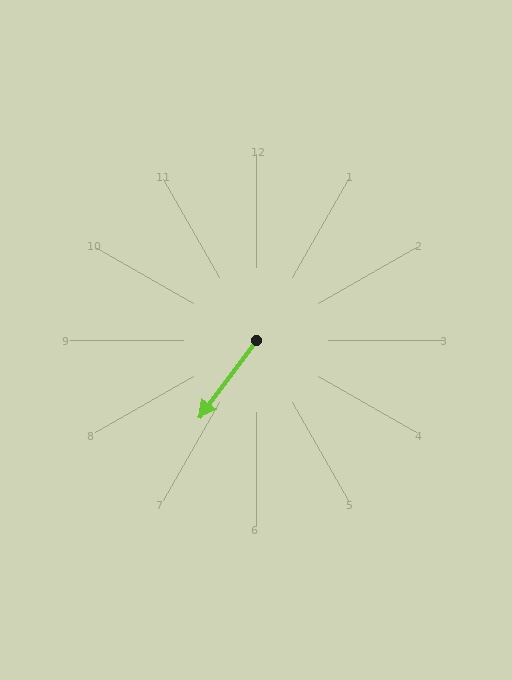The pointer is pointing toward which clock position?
Roughly 7 o'clock.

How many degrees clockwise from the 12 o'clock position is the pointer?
Approximately 216 degrees.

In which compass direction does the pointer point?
Southwest.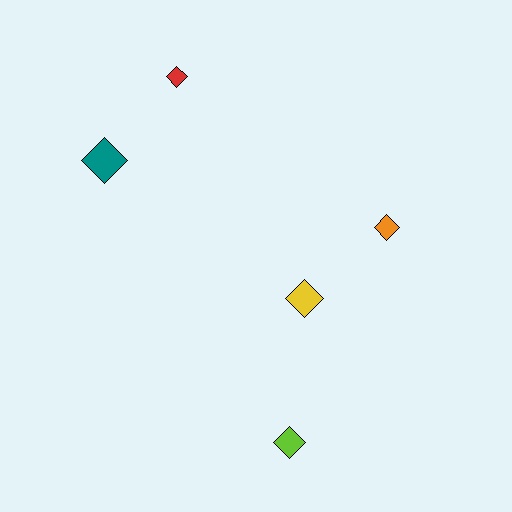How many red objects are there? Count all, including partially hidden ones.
There is 1 red object.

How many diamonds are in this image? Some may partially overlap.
There are 5 diamonds.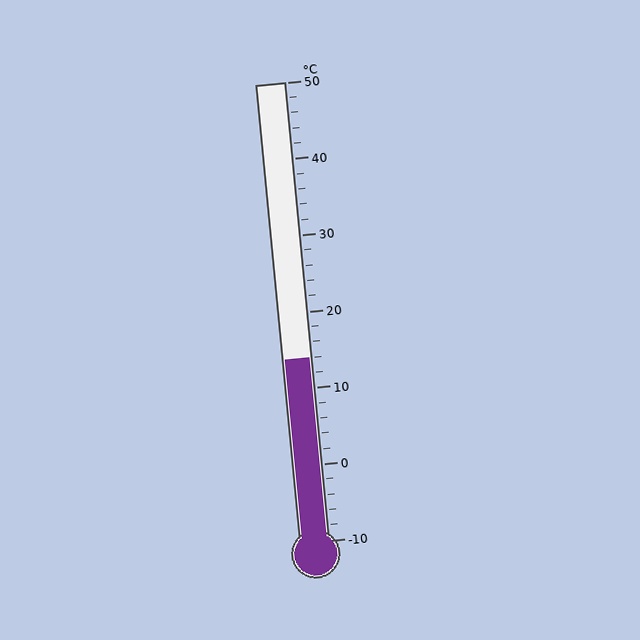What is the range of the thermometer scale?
The thermometer scale ranges from -10°C to 50°C.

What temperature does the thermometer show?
The thermometer shows approximately 14°C.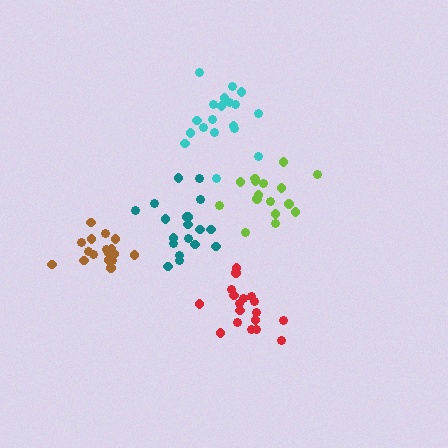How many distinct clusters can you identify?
There are 5 distinct clusters.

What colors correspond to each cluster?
The clusters are colored: cyan, red, lime, brown, teal.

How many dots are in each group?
Group 1: 19 dots, Group 2: 18 dots, Group 3: 16 dots, Group 4: 17 dots, Group 5: 19 dots (89 total).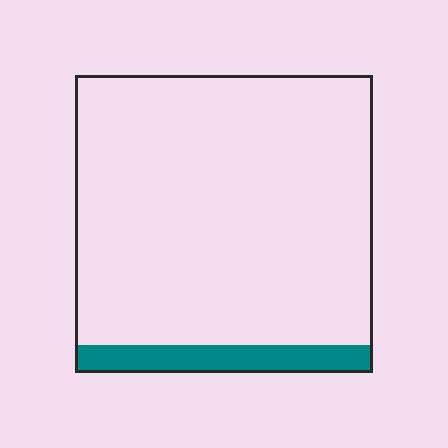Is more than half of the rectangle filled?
No.